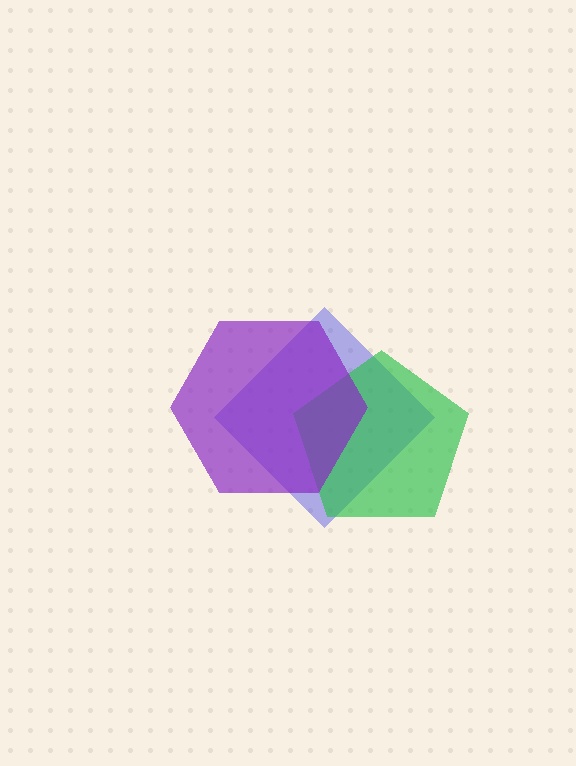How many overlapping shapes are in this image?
There are 3 overlapping shapes in the image.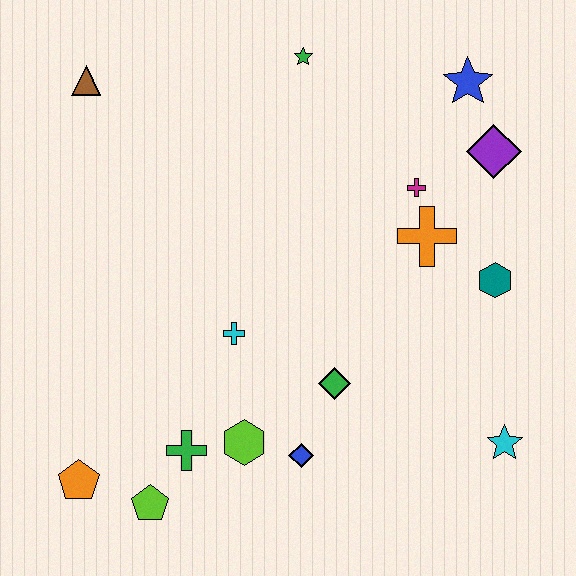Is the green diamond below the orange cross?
Yes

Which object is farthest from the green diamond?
The brown triangle is farthest from the green diamond.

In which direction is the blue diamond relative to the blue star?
The blue diamond is below the blue star.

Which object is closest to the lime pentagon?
The green cross is closest to the lime pentagon.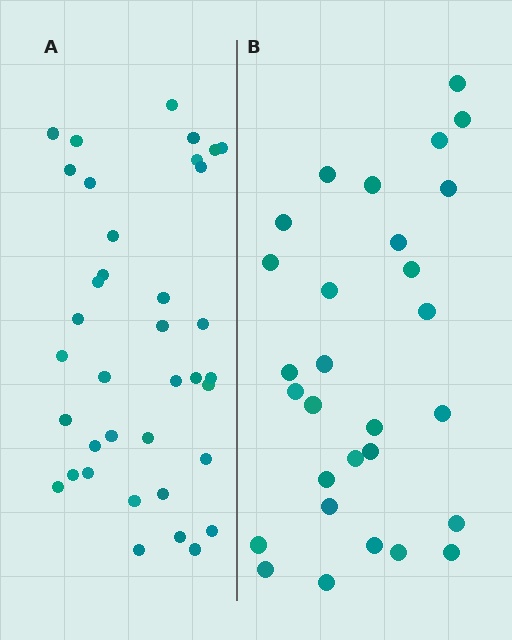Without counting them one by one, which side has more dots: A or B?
Region A (the left region) has more dots.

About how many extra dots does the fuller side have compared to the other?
Region A has roughly 8 or so more dots than region B.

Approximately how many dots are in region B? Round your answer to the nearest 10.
About 30 dots. (The exact count is 29, which rounds to 30.)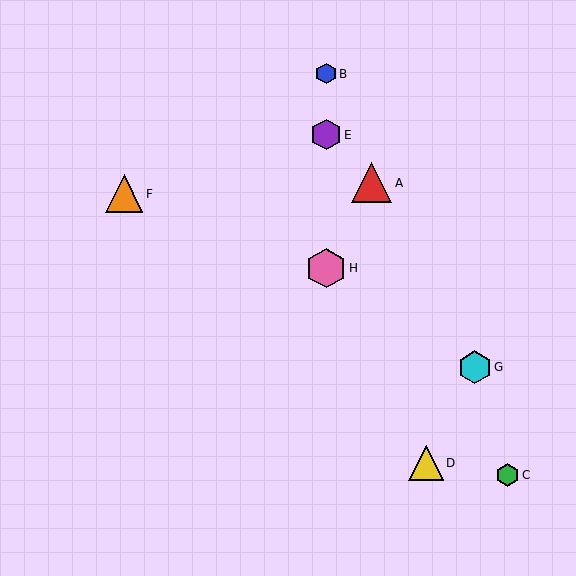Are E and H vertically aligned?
Yes, both are at x≈326.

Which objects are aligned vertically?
Objects B, E, H are aligned vertically.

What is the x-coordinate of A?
Object A is at x≈372.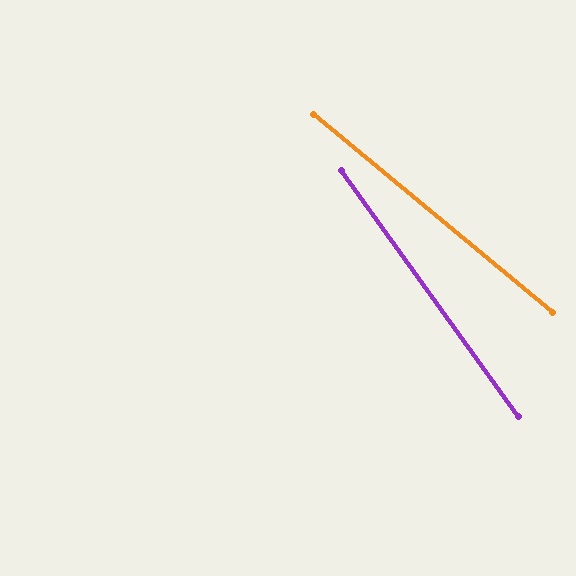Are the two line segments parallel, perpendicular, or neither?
Neither parallel nor perpendicular — they differ by about 15°.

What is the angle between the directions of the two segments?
Approximately 15 degrees.